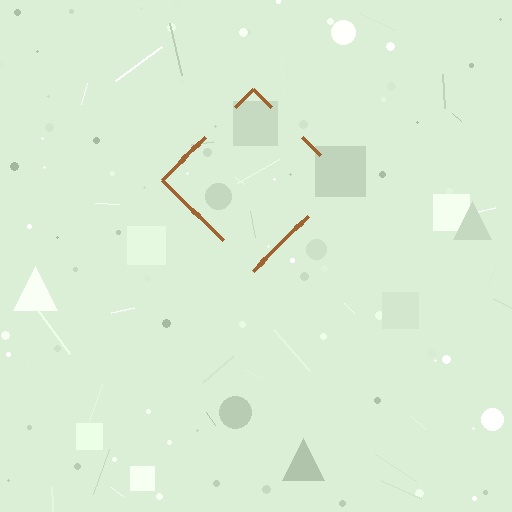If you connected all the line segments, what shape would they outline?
They would outline a diamond.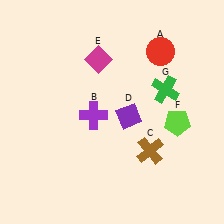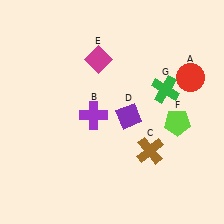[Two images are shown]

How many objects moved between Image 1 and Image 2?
1 object moved between the two images.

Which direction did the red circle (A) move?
The red circle (A) moved right.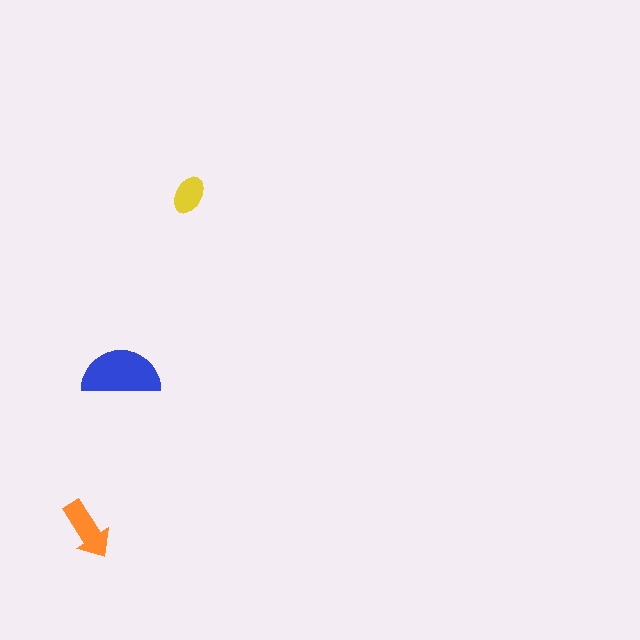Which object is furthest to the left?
The orange arrow is leftmost.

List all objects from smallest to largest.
The yellow ellipse, the orange arrow, the blue semicircle.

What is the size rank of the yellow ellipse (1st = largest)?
3rd.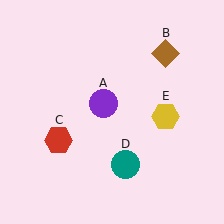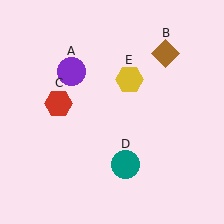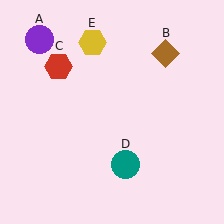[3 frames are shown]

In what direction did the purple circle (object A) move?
The purple circle (object A) moved up and to the left.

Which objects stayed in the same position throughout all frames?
Brown diamond (object B) and teal circle (object D) remained stationary.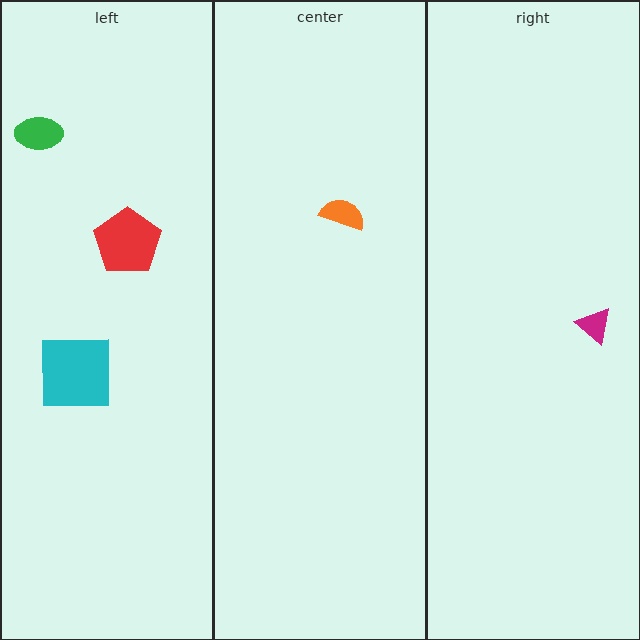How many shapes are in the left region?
3.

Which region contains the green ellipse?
The left region.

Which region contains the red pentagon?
The left region.